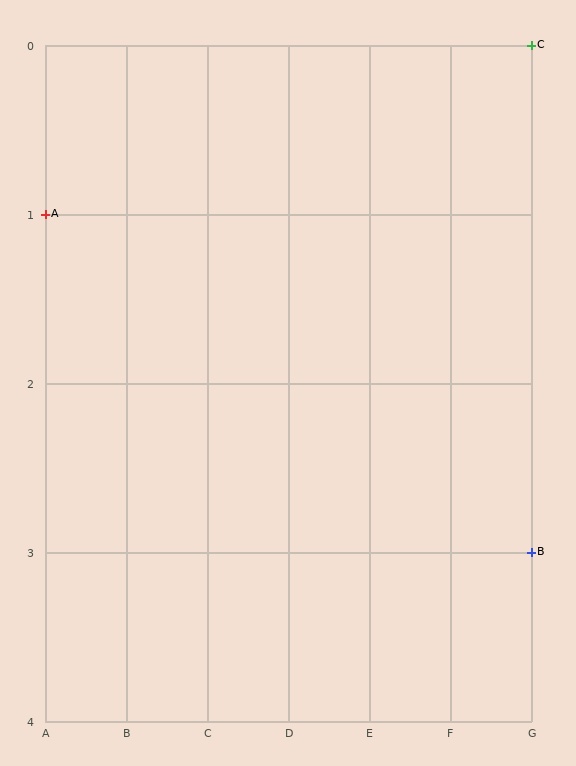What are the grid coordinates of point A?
Point A is at grid coordinates (A, 1).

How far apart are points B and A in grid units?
Points B and A are 6 columns and 2 rows apart (about 6.3 grid units diagonally).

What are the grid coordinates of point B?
Point B is at grid coordinates (G, 3).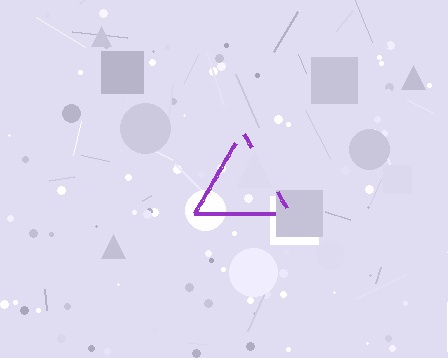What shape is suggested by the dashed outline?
The dashed outline suggests a triangle.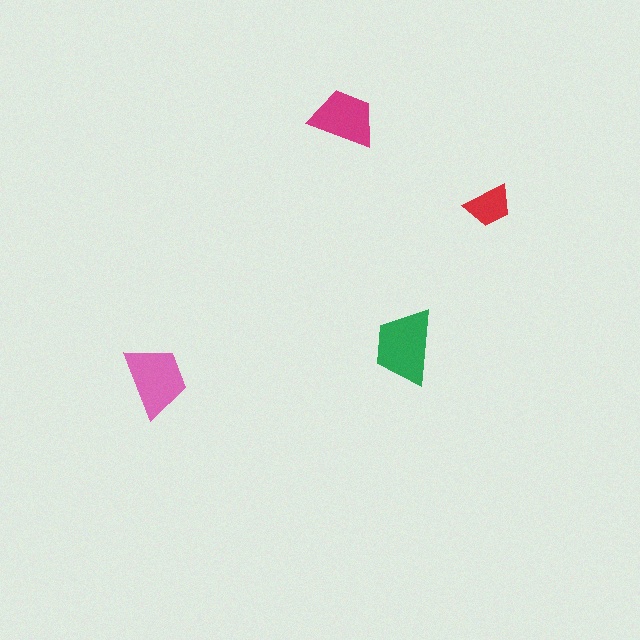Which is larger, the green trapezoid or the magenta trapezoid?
The green one.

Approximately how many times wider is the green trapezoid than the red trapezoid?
About 1.5 times wider.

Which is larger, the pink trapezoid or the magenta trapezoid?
The pink one.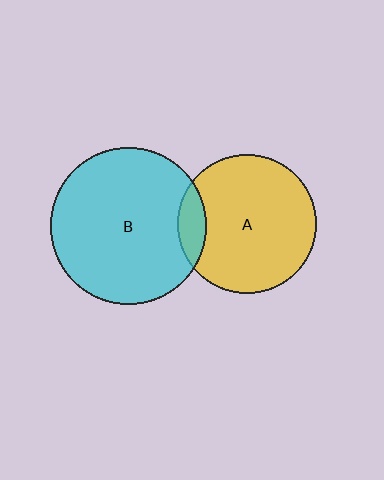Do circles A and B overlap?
Yes.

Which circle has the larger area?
Circle B (cyan).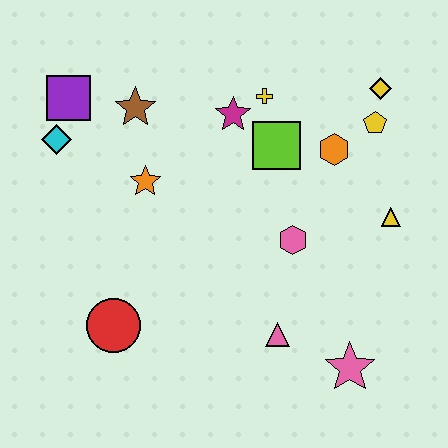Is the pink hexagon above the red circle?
Yes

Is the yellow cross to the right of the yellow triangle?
No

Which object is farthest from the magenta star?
The pink star is farthest from the magenta star.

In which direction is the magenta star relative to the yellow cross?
The magenta star is to the left of the yellow cross.